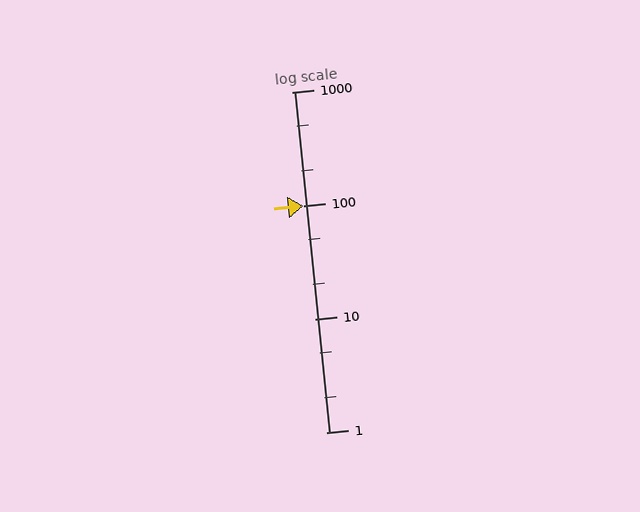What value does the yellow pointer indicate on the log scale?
The pointer indicates approximately 100.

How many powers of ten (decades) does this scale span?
The scale spans 3 decades, from 1 to 1000.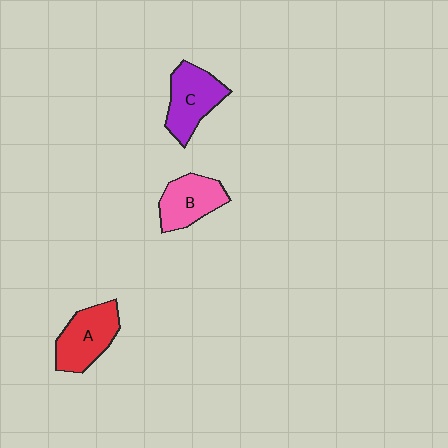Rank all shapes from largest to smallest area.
From largest to smallest: A (red), C (purple), B (pink).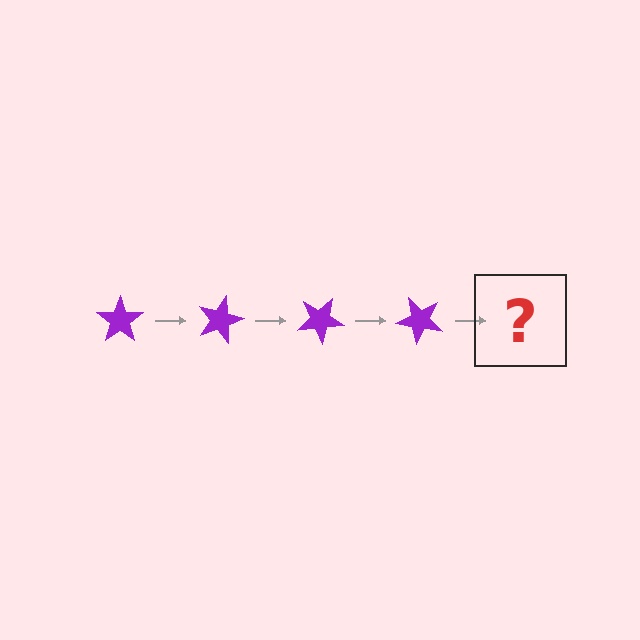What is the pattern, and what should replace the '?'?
The pattern is that the star rotates 15 degrees each step. The '?' should be a purple star rotated 60 degrees.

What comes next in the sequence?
The next element should be a purple star rotated 60 degrees.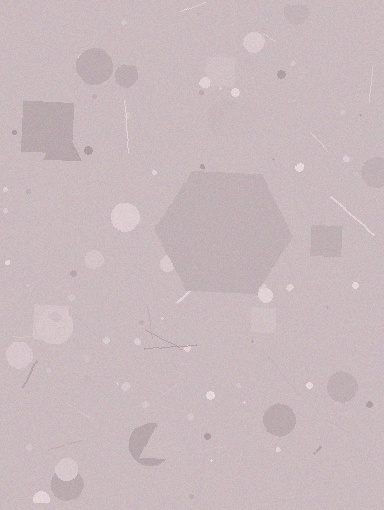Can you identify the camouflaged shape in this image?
The camouflaged shape is a hexagon.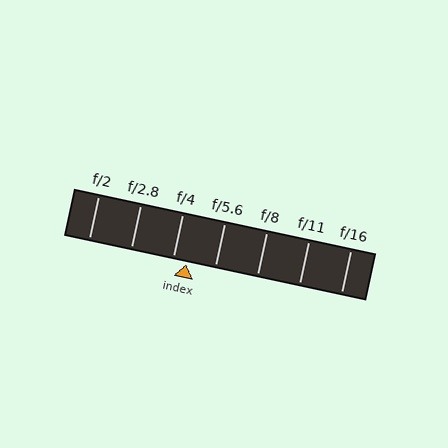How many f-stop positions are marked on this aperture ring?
There are 7 f-stop positions marked.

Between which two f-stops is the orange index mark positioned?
The index mark is between f/4 and f/5.6.